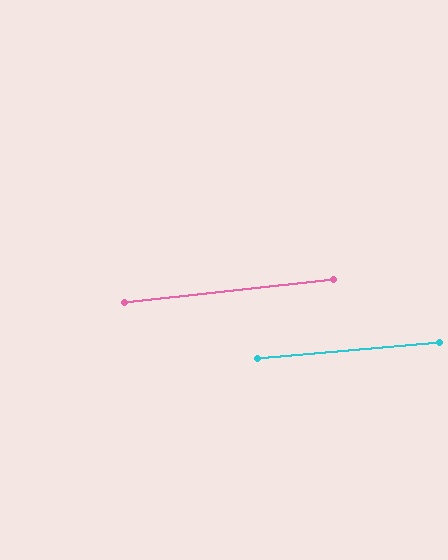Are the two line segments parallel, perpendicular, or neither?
Parallel — their directions differ by only 1.2°.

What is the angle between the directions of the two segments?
Approximately 1 degree.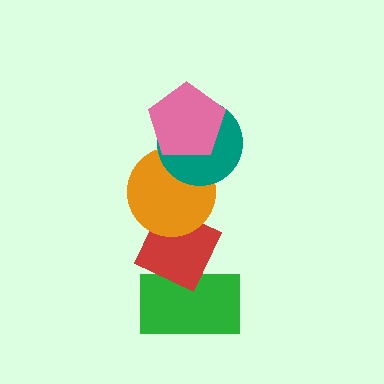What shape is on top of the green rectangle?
The red diamond is on top of the green rectangle.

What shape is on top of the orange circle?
The teal circle is on top of the orange circle.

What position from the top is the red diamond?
The red diamond is 4th from the top.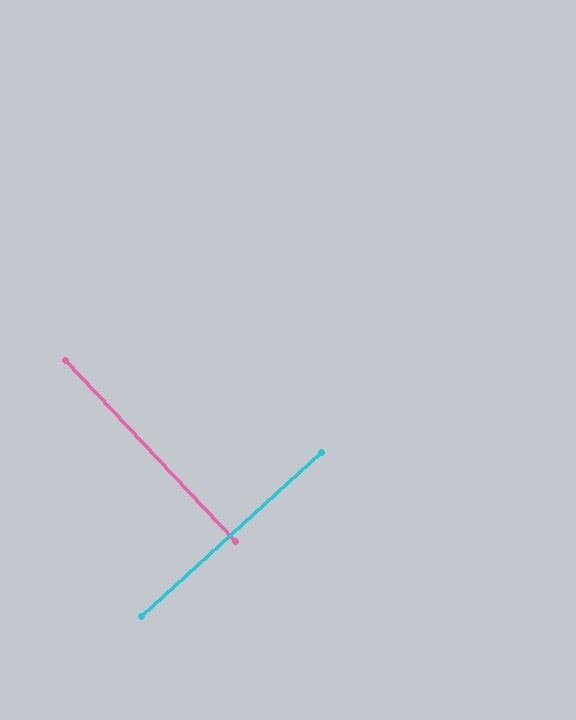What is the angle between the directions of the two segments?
Approximately 89 degrees.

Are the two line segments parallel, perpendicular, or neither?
Perpendicular — they meet at approximately 89°.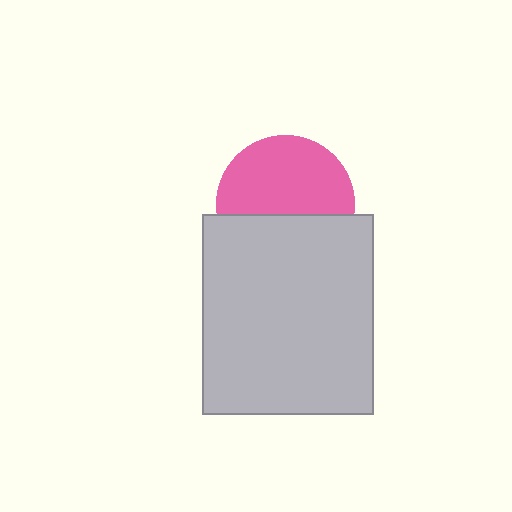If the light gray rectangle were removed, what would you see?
You would see the complete pink circle.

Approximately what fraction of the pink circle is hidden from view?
Roughly 42% of the pink circle is hidden behind the light gray rectangle.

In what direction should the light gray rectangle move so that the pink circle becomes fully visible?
The light gray rectangle should move down. That is the shortest direction to clear the overlap and leave the pink circle fully visible.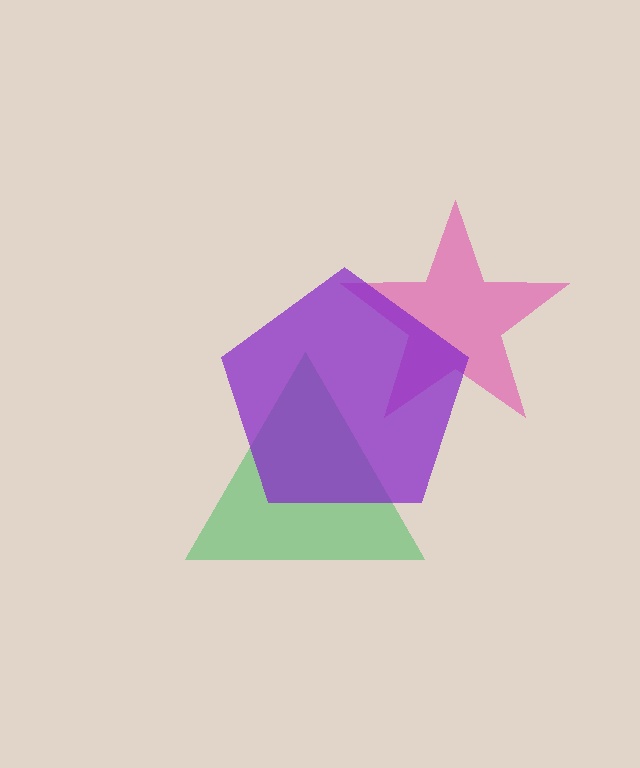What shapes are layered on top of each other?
The layered shapes are: a pink star, a green triangle, a purple pentagon.